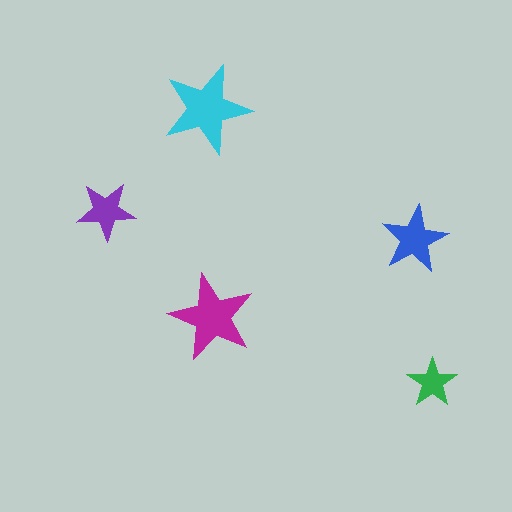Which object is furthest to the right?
The green star is rightmost.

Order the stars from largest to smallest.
the cyan one, the magenta one, the blue one, the purple one, the green one.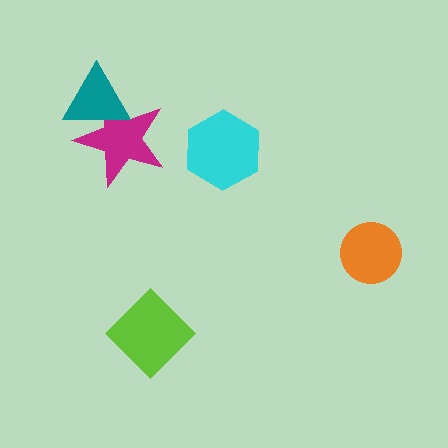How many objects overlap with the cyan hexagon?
0 objects overlap with the cyan hexagon.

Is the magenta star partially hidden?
Yes, it is partially covered by another shape.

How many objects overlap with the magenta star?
1 object overlaps with the magenta star.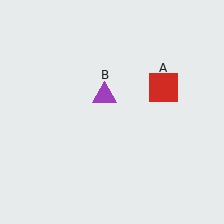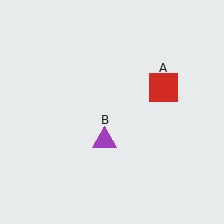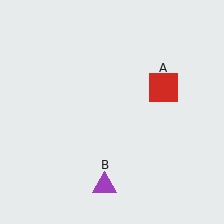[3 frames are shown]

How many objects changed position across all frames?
1 object changed position: purple triangle (object B).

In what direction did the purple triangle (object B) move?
The purple triangle (object B) moved down.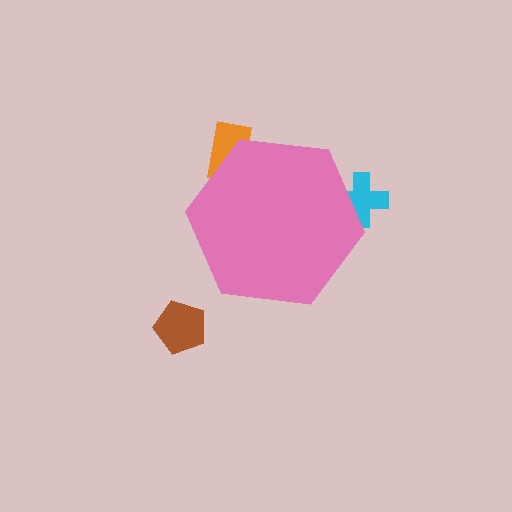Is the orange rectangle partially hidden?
Yes, the orange rectangle is partially hidden behind the pink hexagon.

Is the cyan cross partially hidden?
Yes, the cyan cross is partially hidden behind the pink hexagon.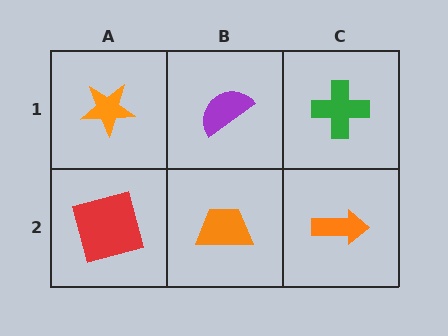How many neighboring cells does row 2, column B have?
3.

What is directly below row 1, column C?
An orange arrow.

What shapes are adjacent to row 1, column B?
An orange trapezoid (row 2, column B), an orange star (row 1, column A), a green cross (row 1, column C).